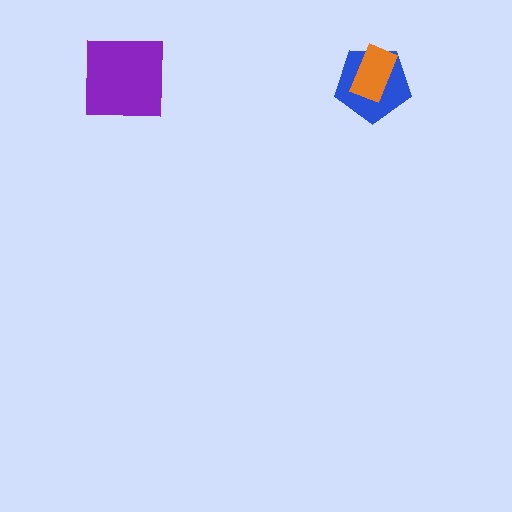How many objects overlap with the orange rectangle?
1 object overlaps with the orange rectangle.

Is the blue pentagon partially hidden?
Yes, it is partially covered by another shape.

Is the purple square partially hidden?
No, no other shape covers it.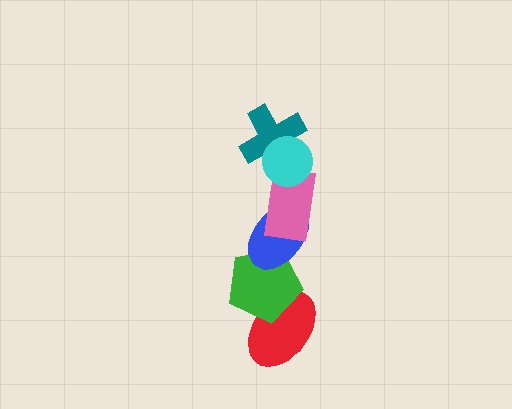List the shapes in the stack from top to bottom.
From top to bottom: the cyan circle, the teal cross, the pink rectangle, the blue ellipse, the green pentagon, the red ellipse.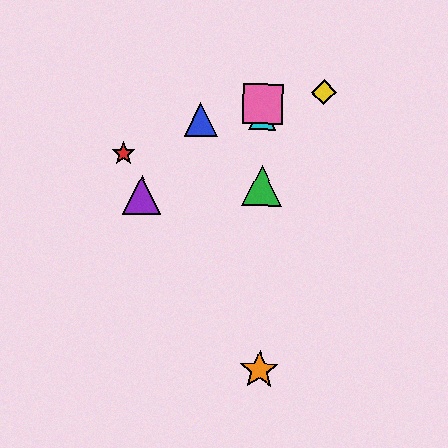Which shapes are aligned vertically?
The green triangle, the orange star, the cyan triangle, the pink square are aligned vertically.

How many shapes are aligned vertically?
4 shapes (the green triangle, the orange star, the cyan triangle, the pink square) are aligned vertically.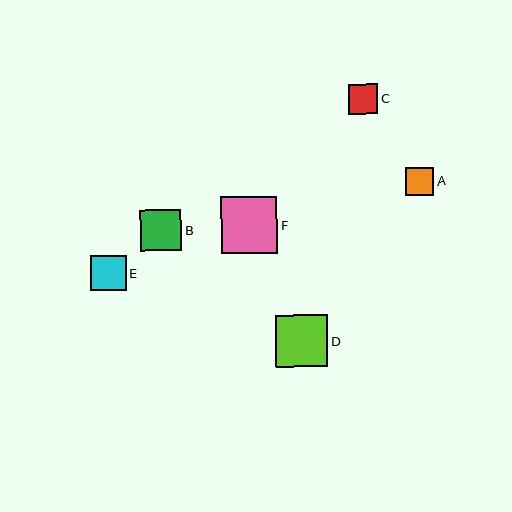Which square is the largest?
Square F is the largest with a size of approximately 56 pixels.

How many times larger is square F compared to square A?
Square F is approximately 2.0 times the size of square A.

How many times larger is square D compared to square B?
Square D is approximately 1.3 times the size of square B.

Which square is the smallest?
Square A is the smallest with a size of approximately 28 pixels.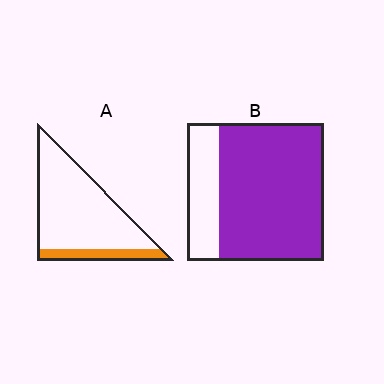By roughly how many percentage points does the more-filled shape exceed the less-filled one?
By roughly 60 percentage points (B over A).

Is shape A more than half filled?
No.